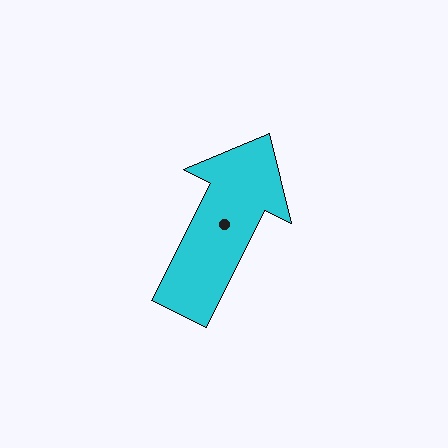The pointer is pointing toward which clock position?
Roughly 1 o'clock.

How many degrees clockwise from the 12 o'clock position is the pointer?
Approximately 27 degrees.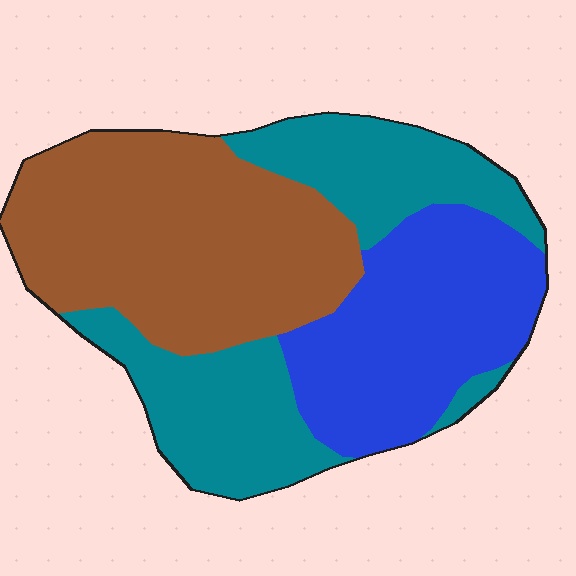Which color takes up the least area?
Blue, at roughly 30%.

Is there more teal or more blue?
Teal.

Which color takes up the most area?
Brown, at roughly 40%.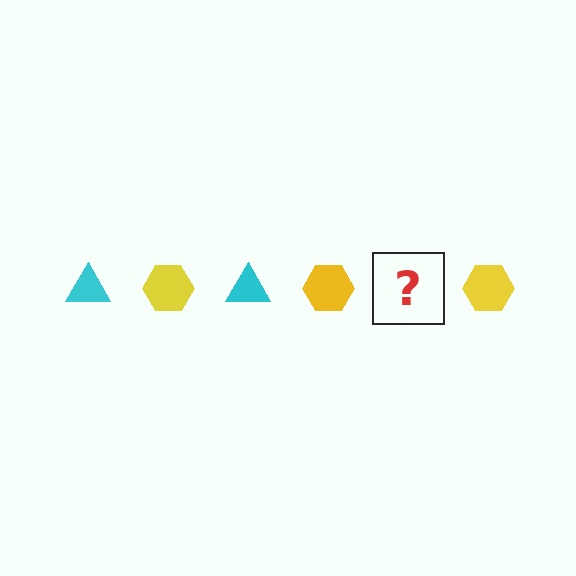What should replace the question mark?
The question mark should be replaced with a cyan triangle.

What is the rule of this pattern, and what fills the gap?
The rule is that the pattern alternates between cyan triangle and yellow hexagon. The gap should be filled with a cyan triangle.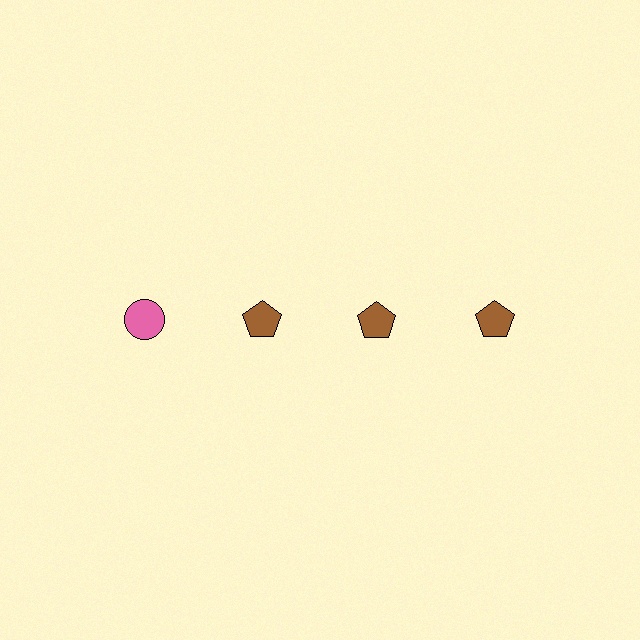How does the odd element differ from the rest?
It differs in both color (pink instead of brown) and shape (circle instead of pentagon).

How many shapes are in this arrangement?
There are 4 shapes arranged in a grid pattern.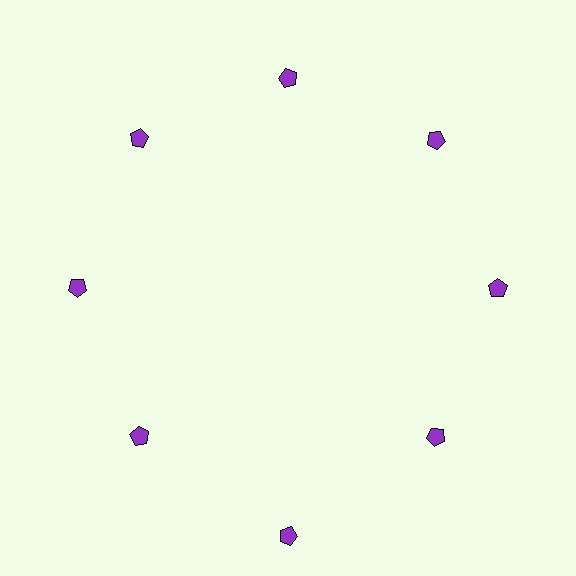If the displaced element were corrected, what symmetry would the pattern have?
It would have 8-fold rotational symmetry — the pattern would map onto itself every 45 degrees.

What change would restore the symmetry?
The symmetry would be restored by moving it inward, back onto the ring so that all 8 pentagons sit at equal angles and equal distance from the center.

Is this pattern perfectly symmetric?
No. The 8 purple pentagons are arranged in a ring, but one element near the 6 o'clock position is pushed outward from the center, breaking the 8-fold rotational symmetry.